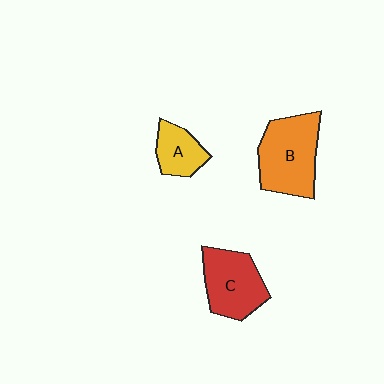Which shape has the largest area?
Shape B (orange).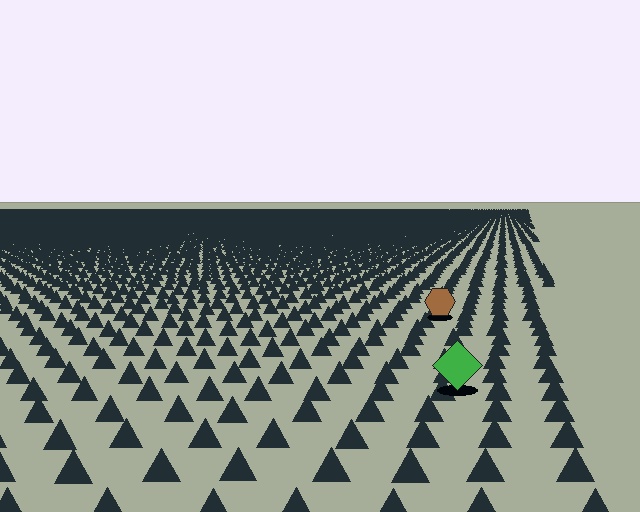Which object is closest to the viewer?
The green diamond is closest. The texture marks near it are larger and more spread out.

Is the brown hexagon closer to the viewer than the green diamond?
No. The green diamond is closer — you can tell from the texture gradient: the ground texture is coarser near it.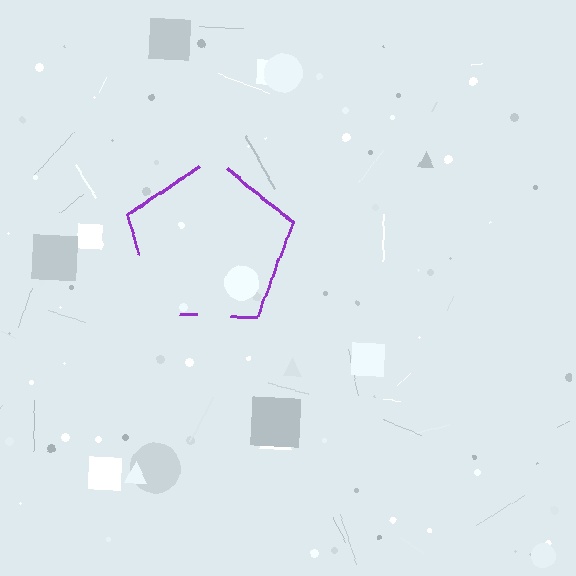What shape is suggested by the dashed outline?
The dashed outline suggests a pentagon.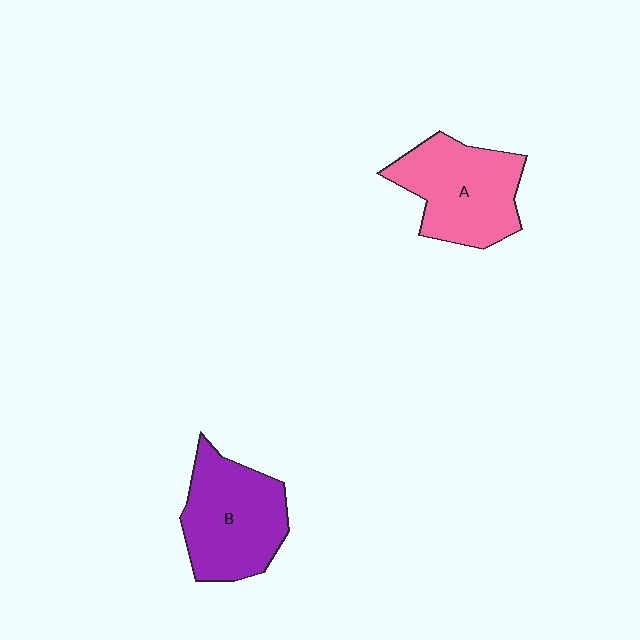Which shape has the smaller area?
Shape A (pink).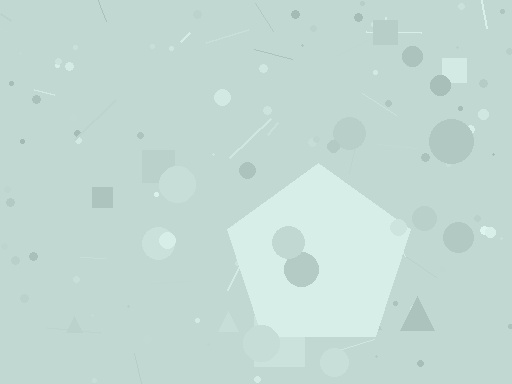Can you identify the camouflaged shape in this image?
The camouflaged shape is a pentagon.